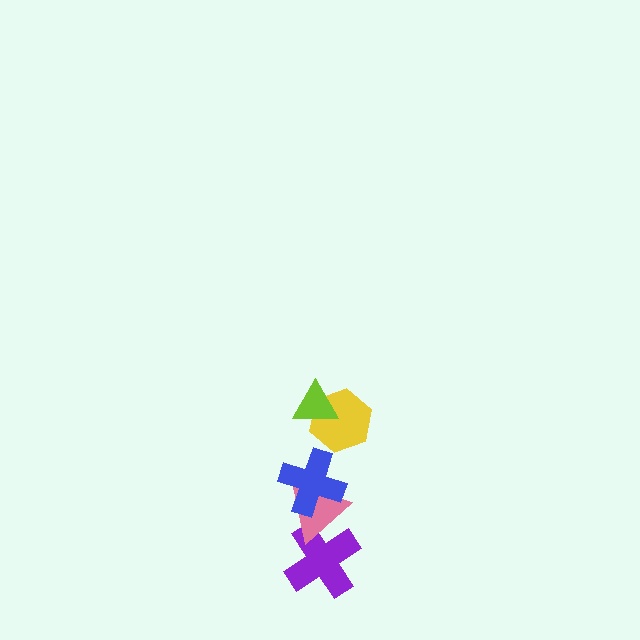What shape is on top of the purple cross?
The pink triangle is on top of the purple cross.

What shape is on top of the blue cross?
The yellow hexagon is on top of the blue cross.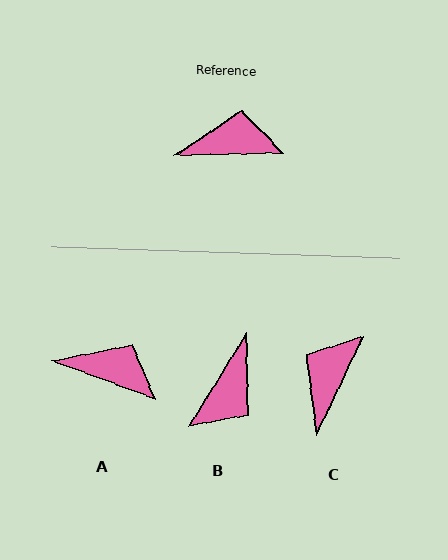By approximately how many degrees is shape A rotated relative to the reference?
Approximately 22 degrees clockwise.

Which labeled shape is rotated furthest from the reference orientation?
B, about 123 degrees away.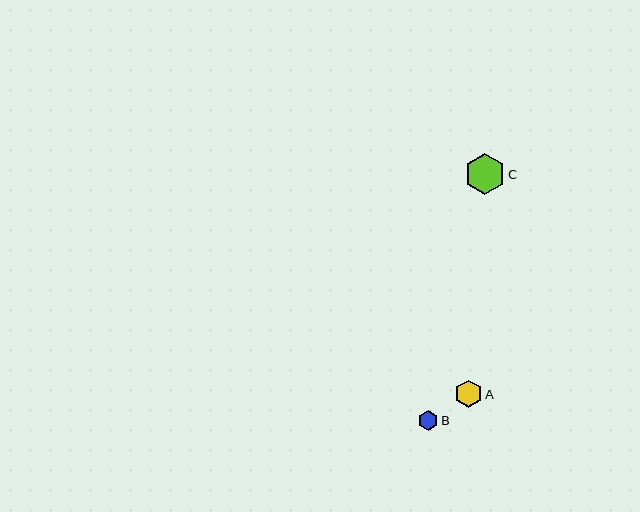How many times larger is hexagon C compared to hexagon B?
Hexagon C is approximately 2.0 times the size of hexagon B.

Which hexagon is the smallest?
Hexagon B is the smallest with a size of approximately 20 pixels.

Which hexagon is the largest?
Hexagon C is the largest with a size of approximately 41 pixels.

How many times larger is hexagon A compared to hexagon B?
Hexagon A is approximately 1.3 times the size of hexagon B.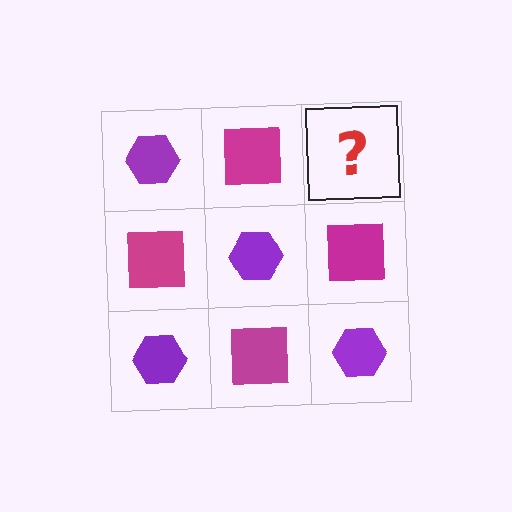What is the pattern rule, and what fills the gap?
The rule is that it alternates purple hexagon and magenta square in a checkerboard pattern. The gap should be filled with a purple hexagon.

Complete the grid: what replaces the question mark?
The question mark should be replaced with a purple hexagon.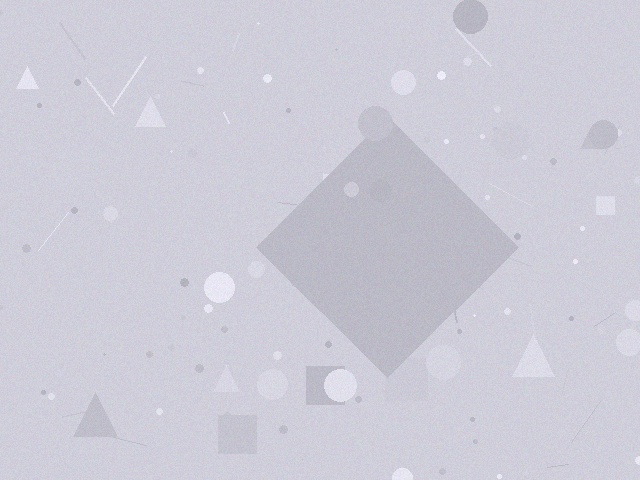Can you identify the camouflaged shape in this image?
The camouflaged shape is a diamond.